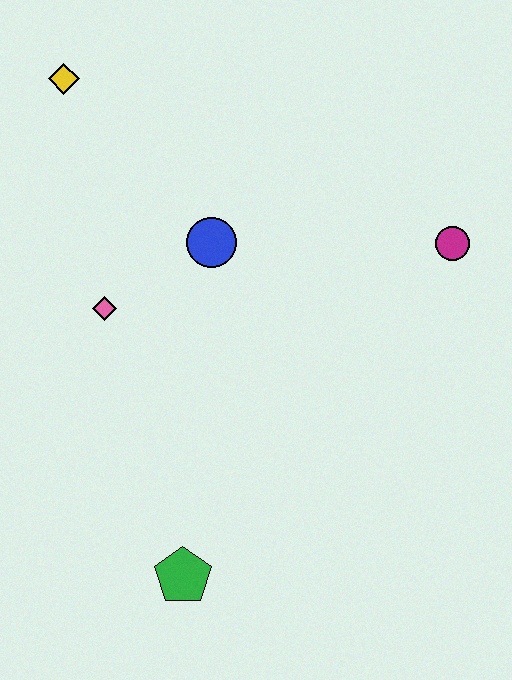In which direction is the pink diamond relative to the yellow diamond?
The pink diamond is below the yellow diamond.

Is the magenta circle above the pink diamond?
Yes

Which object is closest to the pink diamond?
The blue circle is closest to the pink diamond.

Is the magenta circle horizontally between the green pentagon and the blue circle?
No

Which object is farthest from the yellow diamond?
The green pentagon is farthest from the yellow diamond.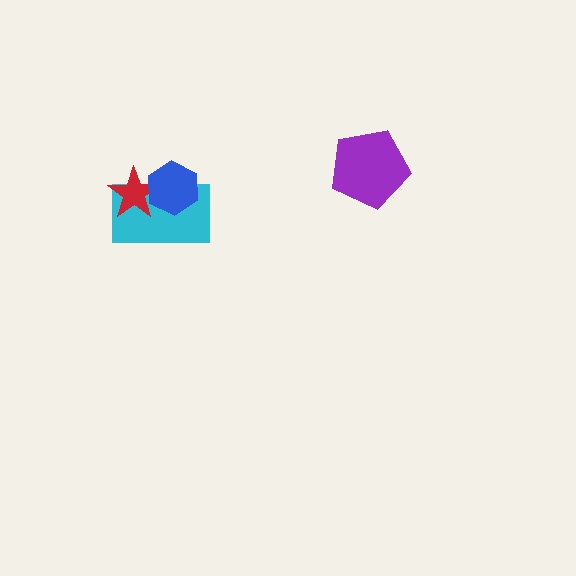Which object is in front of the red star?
The blue hexagon is in front of the red star.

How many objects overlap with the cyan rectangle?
2 objects overlap with the cyan rectangle.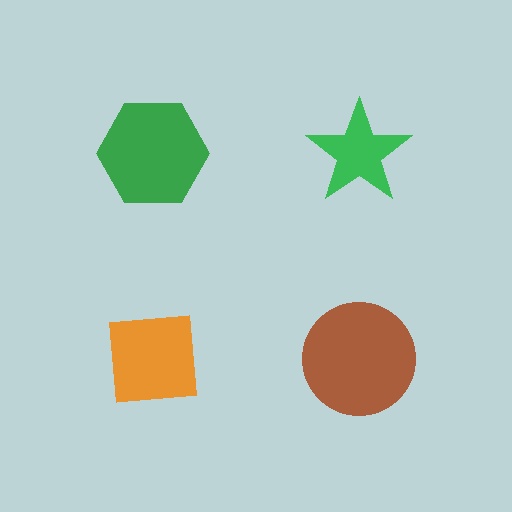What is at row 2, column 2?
A brown circle.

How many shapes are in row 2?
2 shapes.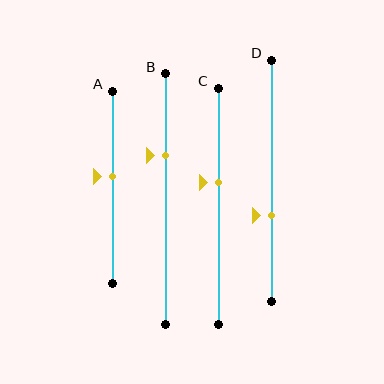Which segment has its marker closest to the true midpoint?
Segment A has its marker closest to the true midpoint.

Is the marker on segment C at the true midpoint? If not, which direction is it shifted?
No, the marker on segment C is shifted upward by about 10% of the segment length.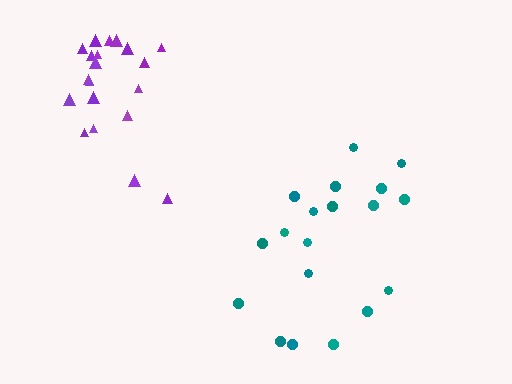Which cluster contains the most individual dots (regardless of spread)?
Purple (20).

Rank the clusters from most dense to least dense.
purple, teal.